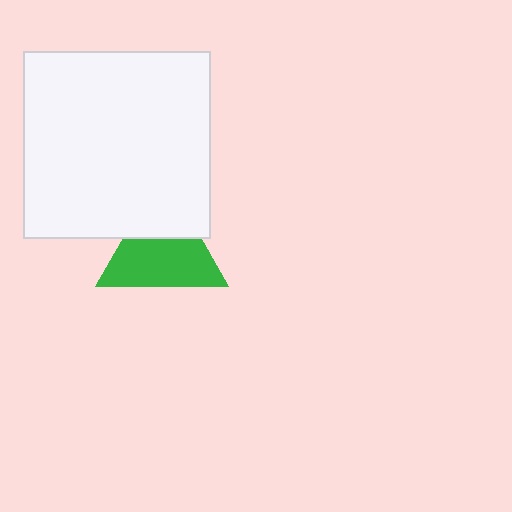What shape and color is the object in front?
The object in front is a white square.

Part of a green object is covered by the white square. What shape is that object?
It is a triangle.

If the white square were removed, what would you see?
You would see the complete green triangle.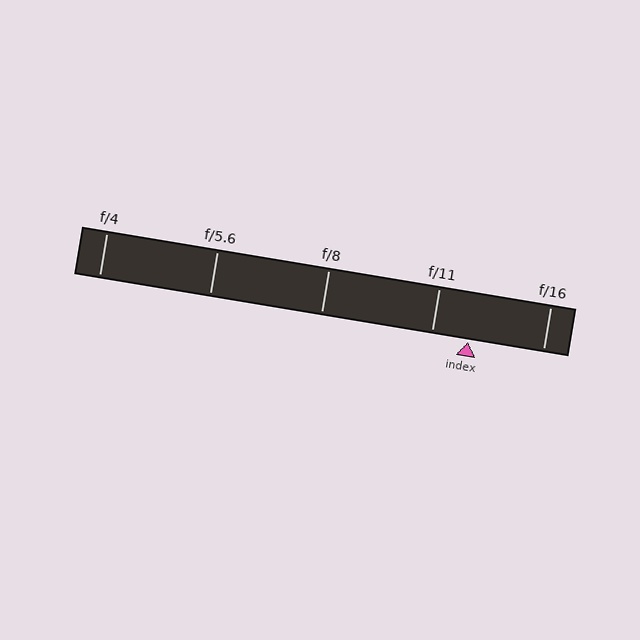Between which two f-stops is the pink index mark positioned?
The index mark is between f/11 and f/16.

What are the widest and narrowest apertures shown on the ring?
The widest aperture shown is f/4 and the narrowest is f/16.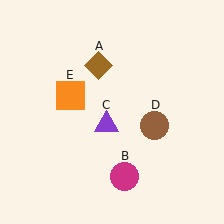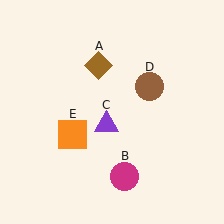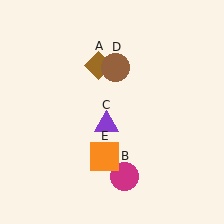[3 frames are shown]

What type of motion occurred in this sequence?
The brown circle (object D), orange square (object E) rotated counterclockwise around the center of the scene.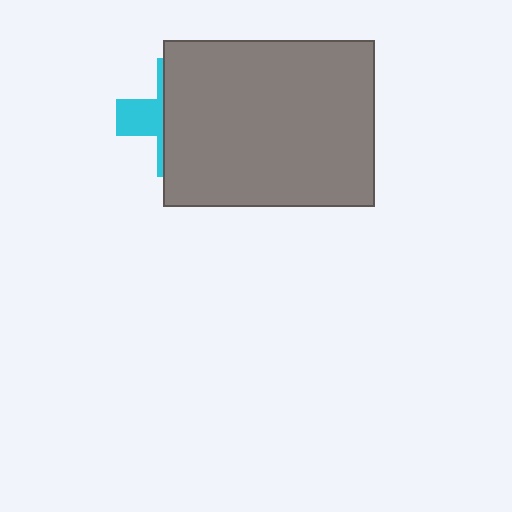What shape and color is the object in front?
The object in front is a gray rectangle.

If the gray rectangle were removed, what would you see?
You would see the complete cyan cross.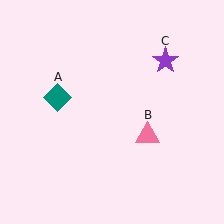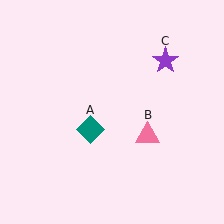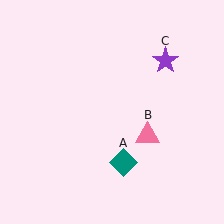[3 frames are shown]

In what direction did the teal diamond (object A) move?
The teal diamond (object A) moved down and to the right.